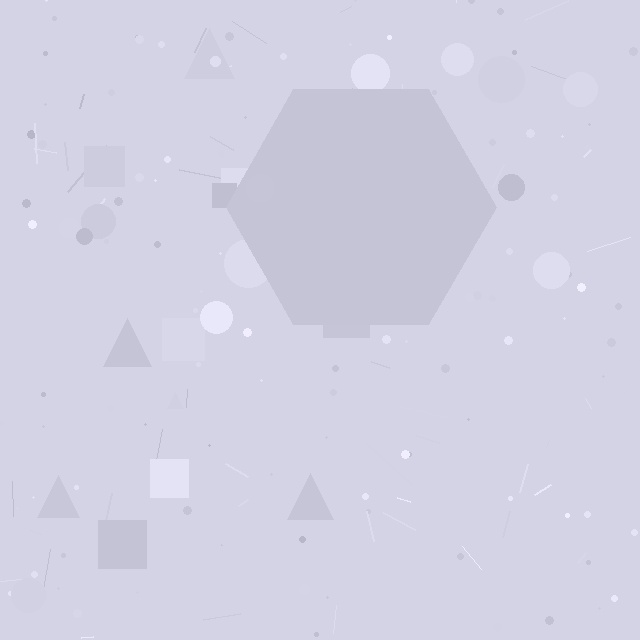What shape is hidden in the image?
A hexagon is hidden in the image.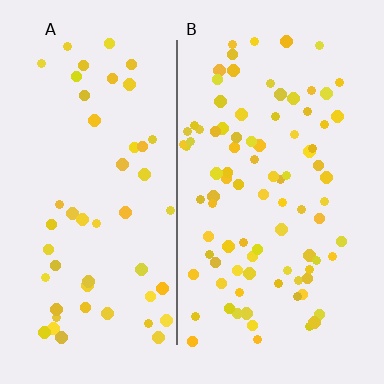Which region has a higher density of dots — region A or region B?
B (the right).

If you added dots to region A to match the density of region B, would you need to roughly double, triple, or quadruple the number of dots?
Approximately double.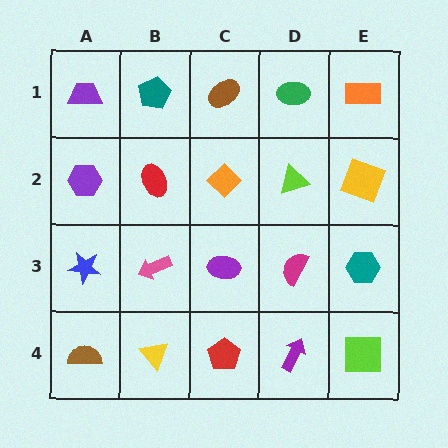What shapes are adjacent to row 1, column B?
A red ellipse (row 2, column B), a purple trapezoid (row 1, column A), a brown ellipse (row 1, column C).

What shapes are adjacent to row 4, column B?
A pink arrow (row 3, column B), a brown semicircle (row 4, column A), a red pentagon (row 4, column C).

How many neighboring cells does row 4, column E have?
2.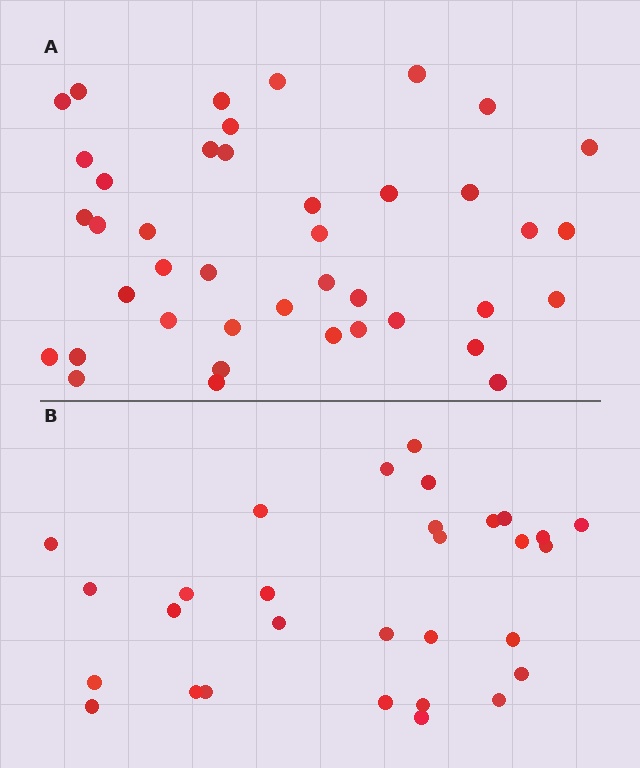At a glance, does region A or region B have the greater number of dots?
Region A (the top region) has more dots.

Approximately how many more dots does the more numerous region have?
Region A has roughly 12 or so more dots than region B.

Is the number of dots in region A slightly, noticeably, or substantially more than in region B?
Region A has noticeably more, but not dramatically so. The ratio is roughly 1.4 to 1.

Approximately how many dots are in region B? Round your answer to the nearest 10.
About 30 dots.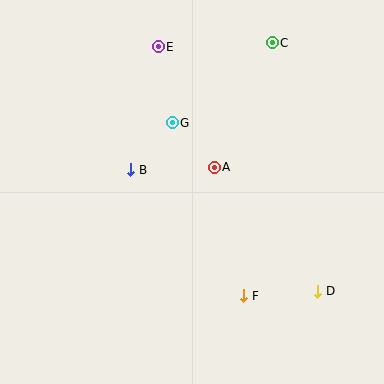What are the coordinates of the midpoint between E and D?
The midpoint between E and D is at (238, 169).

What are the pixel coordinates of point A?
Point A is at (214, 167).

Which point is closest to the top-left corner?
Point E is closest to the top-left corner.